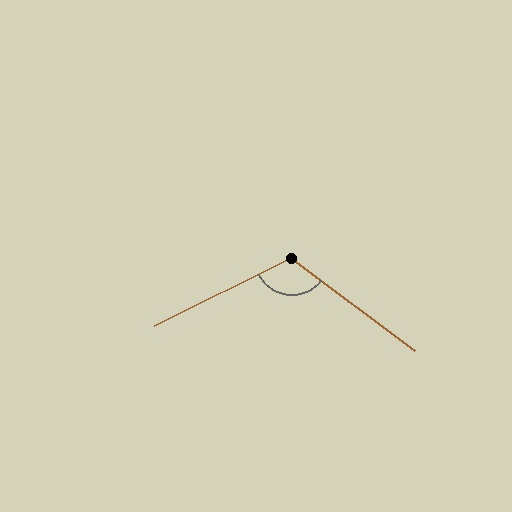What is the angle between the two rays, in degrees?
Approximately 117 degrees.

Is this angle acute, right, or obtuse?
It is obtuse.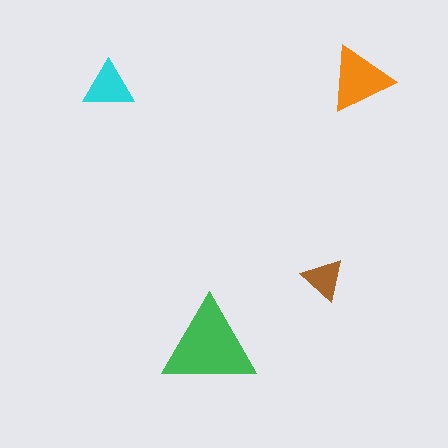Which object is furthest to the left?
The cyan triangle is leftmost.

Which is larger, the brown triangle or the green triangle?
The green one.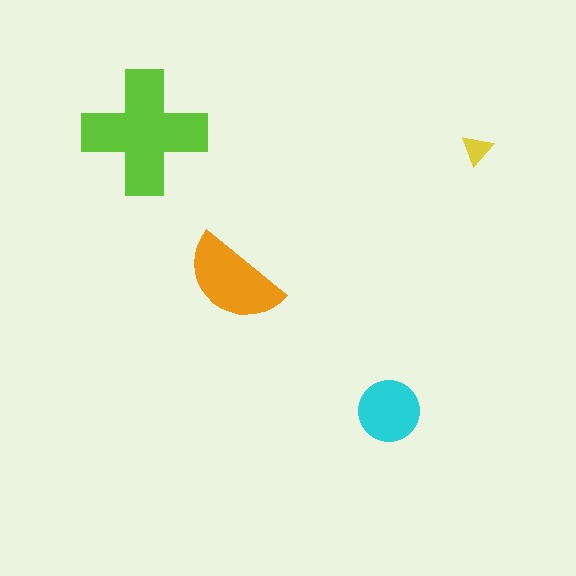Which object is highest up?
The lime cross is topmost.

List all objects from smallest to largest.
The yellow triangle, the cyan circle, the orange semicircle, the lime cross.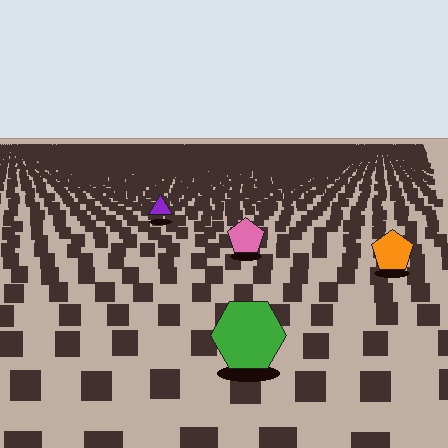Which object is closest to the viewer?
The green hexagon is closest. The texture marks near it are larger and more spread out.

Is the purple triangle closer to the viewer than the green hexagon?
No. The green hexagon is closer — you can tell from the texture gradient: the ground texture is coarser near it.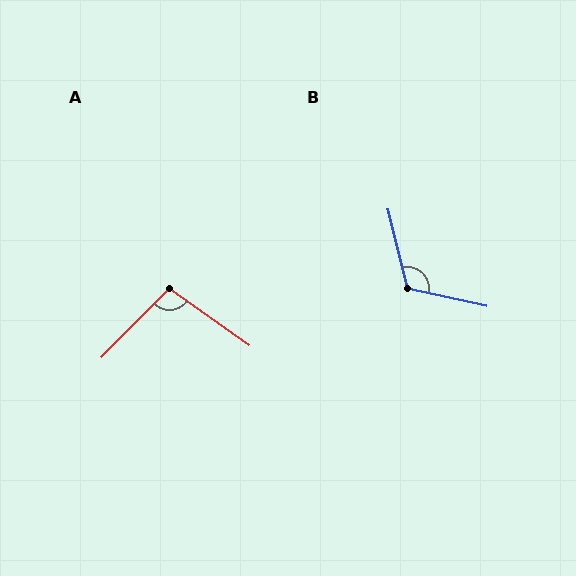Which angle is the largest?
B, at approximately 116 degrees.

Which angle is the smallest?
A, at approximately 99 degrees.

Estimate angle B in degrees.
Approximately 116 degrees.